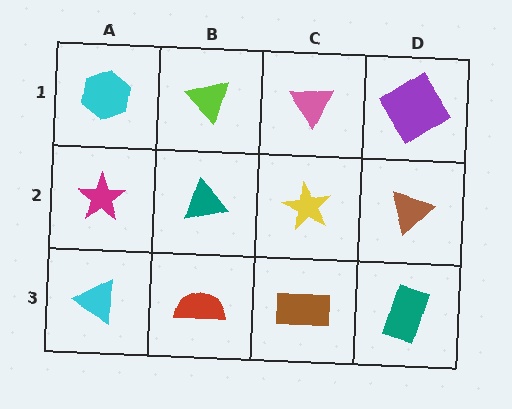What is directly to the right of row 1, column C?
A purple diamond.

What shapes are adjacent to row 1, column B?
A teal triangle (row 2, column B), a cyan hexagon (row 1, column A), a pink triangle (row 1, column C).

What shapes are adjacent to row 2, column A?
A cyan hexagon (row 1, column A), a cyan triangle (row 3, column A), a teal triangle (row 2, column B).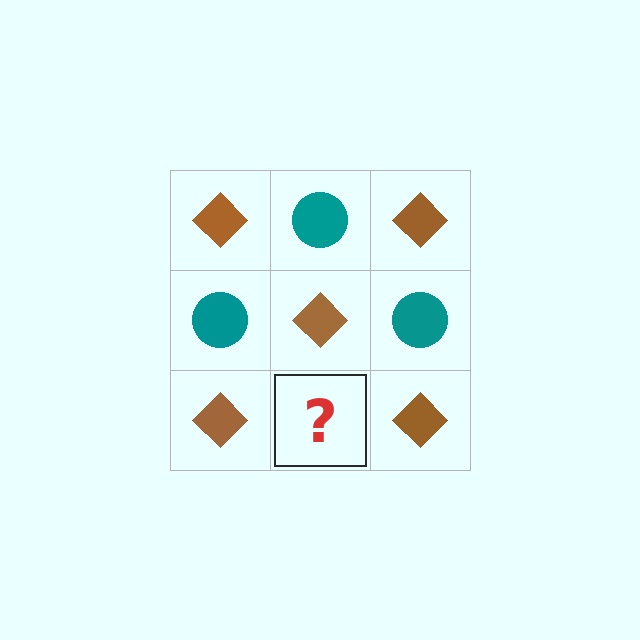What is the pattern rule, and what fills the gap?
The rule is that it alternates brown diamond and teal circle in a checkerboard pattern. The gap should be filled with a teal circle.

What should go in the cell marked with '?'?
The missing cell should contain a teal circle.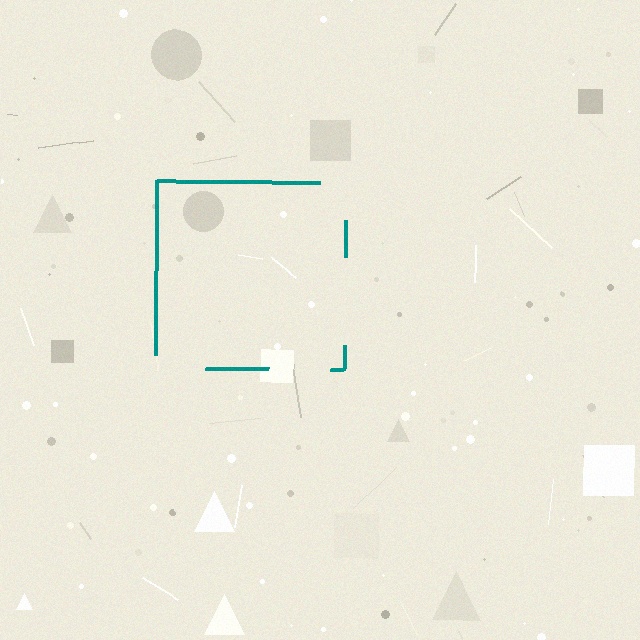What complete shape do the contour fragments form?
The contour fragments form a square.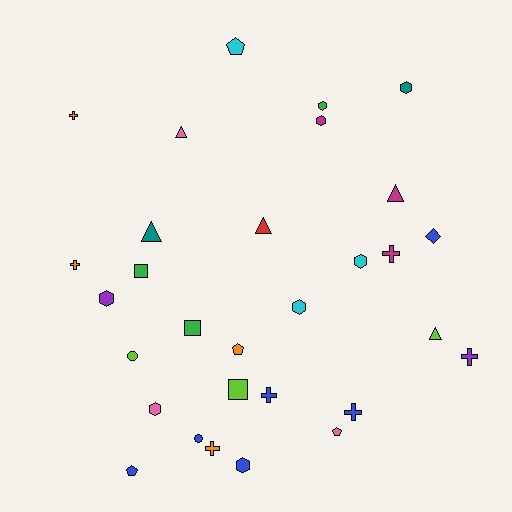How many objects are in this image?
There are 30 objects.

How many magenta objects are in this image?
There are 3 magenta objects.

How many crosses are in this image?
There are 7 crosses.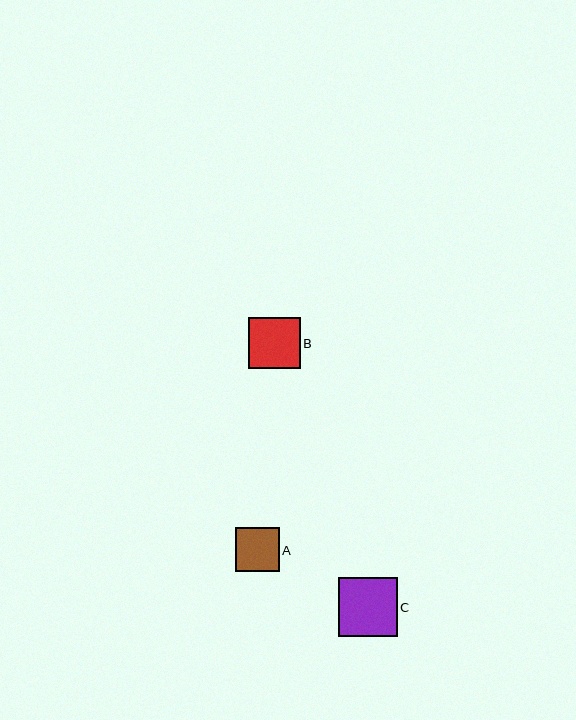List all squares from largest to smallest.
From largest to smallest: C, B, A.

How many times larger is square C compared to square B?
Square C is approximately 1.2 times the size of square B.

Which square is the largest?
Square C is the largest with a size of approximately 59 pixels.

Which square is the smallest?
Square A is the smallest with a size of approximately 44 pixels.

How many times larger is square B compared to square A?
Square B is approximately 1.2 times the size of square A.